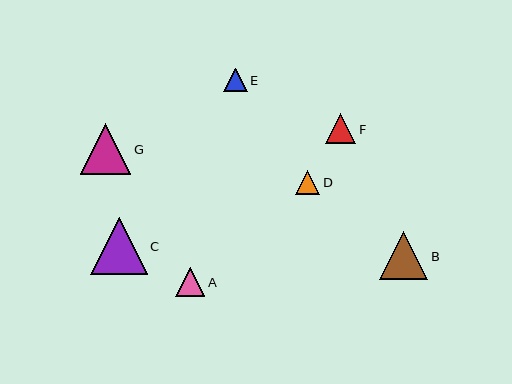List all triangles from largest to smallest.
From largest to smallest: C, G, B, F, A, D, E.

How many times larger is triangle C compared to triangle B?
Triangle C is approximately 1.2 times the size of triangle B.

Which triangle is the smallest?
Triangle E is the smallest with a size of approximately 24 pixels.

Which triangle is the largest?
Triangle C is the largest with a size of approximately 56 pixels.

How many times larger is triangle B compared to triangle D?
Triangle B is approximately 2.0 times the size of triangle D.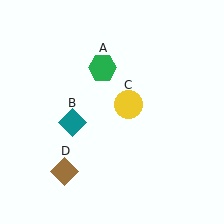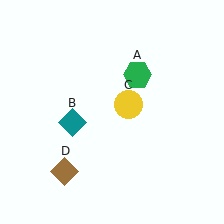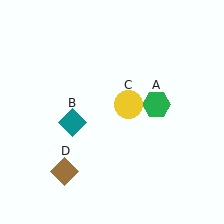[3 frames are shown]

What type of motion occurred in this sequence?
The green hexagon (object A) rotated clockwise around the center of the scene.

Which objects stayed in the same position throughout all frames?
Teal diamond (object B) and yellow circle (object C) and brown diamond (object D) remained stationary.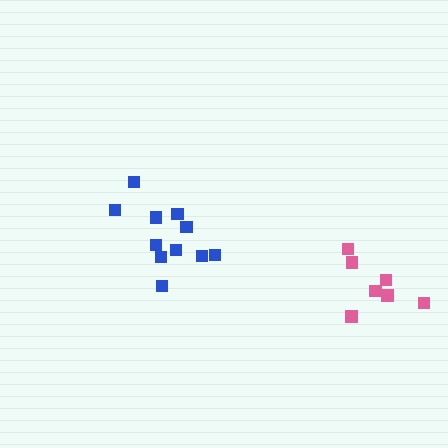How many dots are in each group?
Group 1: 11 dots, Group 2: 7 dots (18 total).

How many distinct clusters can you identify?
There are 2 distinct clusters.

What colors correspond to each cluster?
The clusters are colored: blue, pink.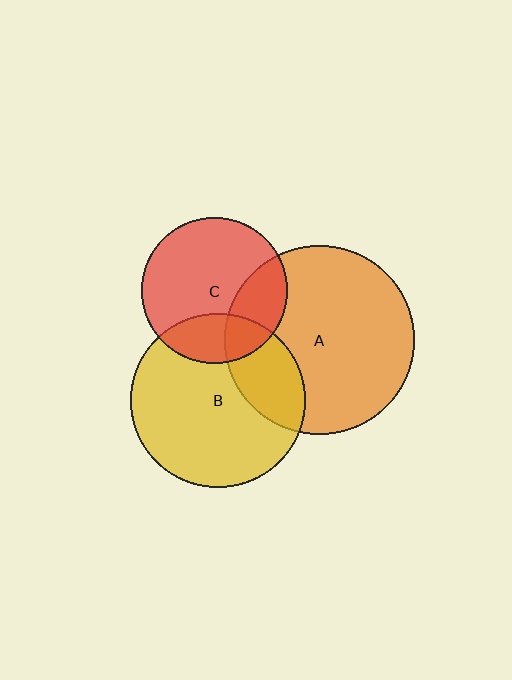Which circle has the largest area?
Circle A (orange).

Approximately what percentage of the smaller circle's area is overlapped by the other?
Approximately 25%.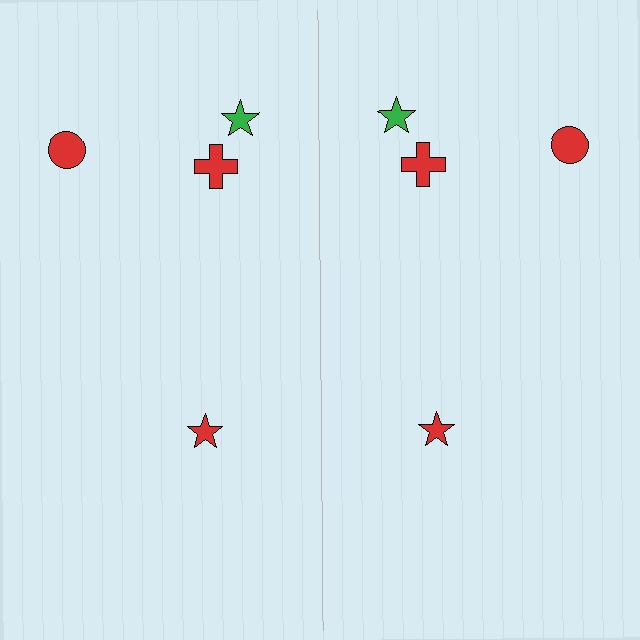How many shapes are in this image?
There are 8 shapes in this image.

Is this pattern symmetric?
Yes, this pattern has bilateral (reflection) symmetry.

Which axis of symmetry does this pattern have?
The pattern has a vertical axis of symmetry running through the center of the image.